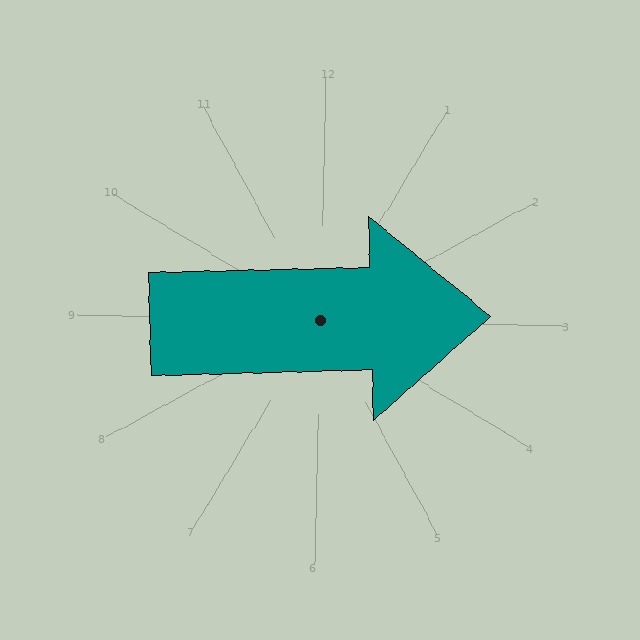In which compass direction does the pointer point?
East.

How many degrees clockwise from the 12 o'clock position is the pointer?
Approximately 87 degrees.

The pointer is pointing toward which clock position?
Roughly 3 o'clock.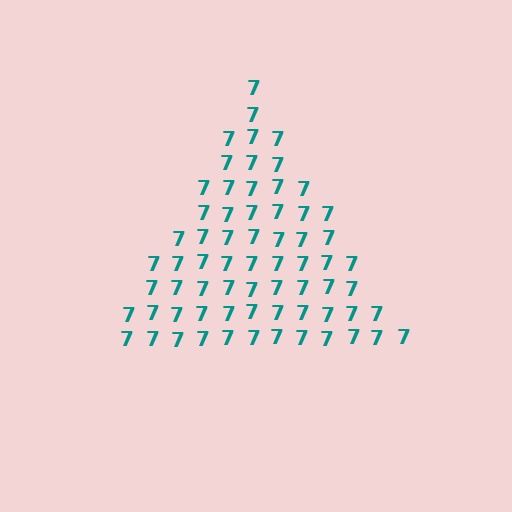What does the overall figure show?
The overall figure shows a triangle.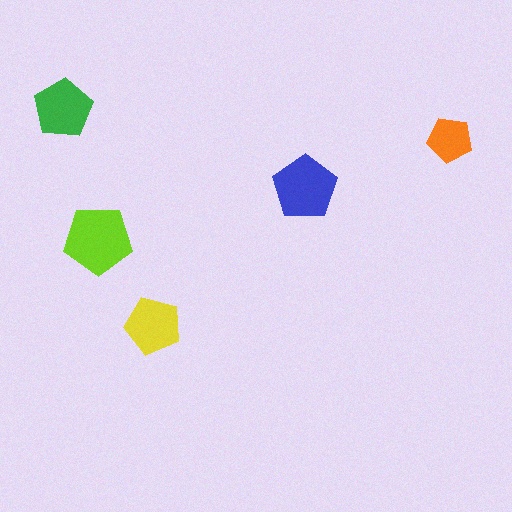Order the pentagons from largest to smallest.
the lime one, the blue one, the green one, the yellow one, the orange one.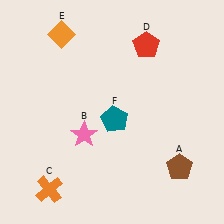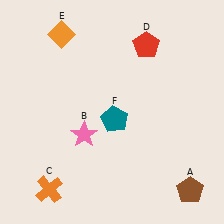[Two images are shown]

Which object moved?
The brown pentagon (A) moved down.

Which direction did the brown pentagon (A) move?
The brown pentagon (A) moved down.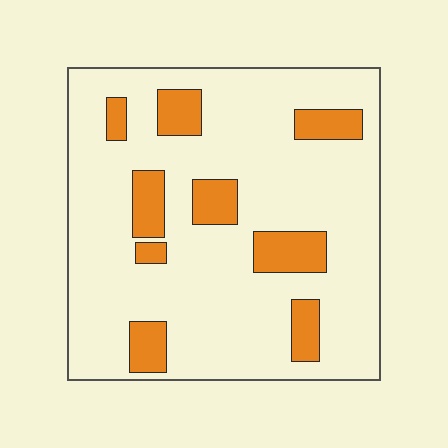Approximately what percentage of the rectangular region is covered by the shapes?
Approximately 15%.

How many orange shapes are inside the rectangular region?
9.